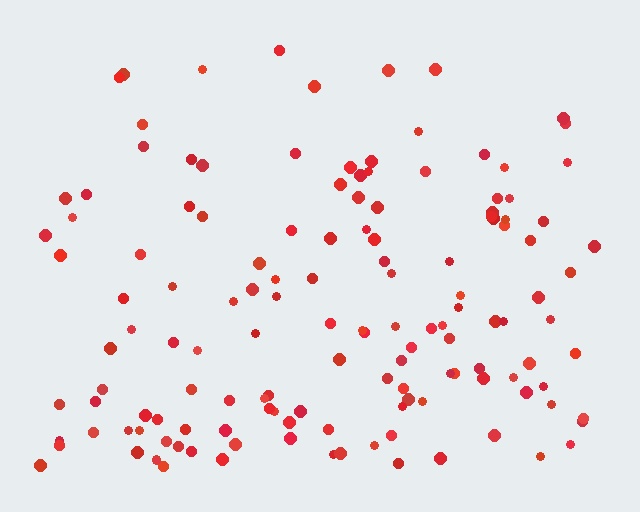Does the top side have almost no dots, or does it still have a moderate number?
Still a moderate number, just noticeably fewer than the bottom.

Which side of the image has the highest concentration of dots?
The bottom.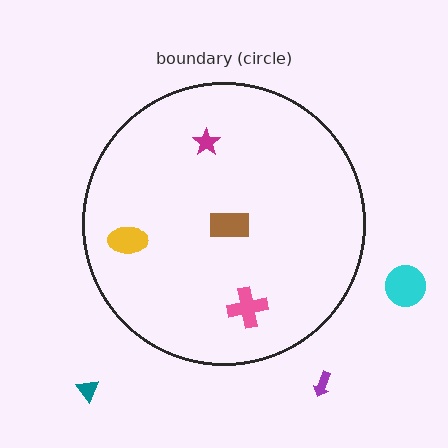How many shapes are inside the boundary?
4 inside, 3 outside.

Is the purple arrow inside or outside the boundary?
Outside.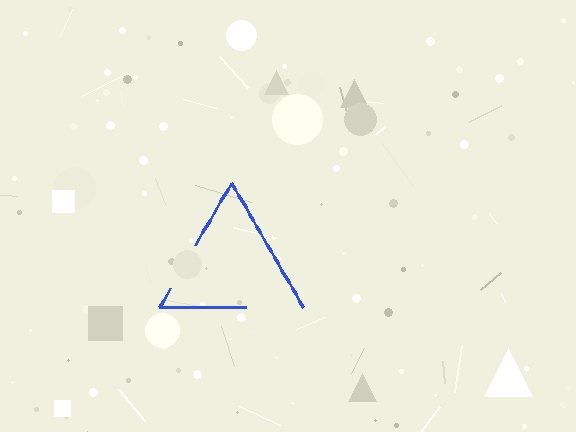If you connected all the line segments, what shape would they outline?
They would outline a triangle.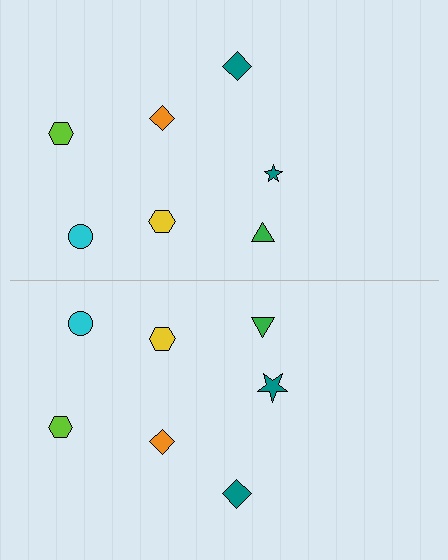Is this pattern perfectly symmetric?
No, the pattern is not perfectly symmetric. The teal star on the bottom side has a different size than its mirror counterpart.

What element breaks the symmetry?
The teal star on the bottom side has a different size than its mirror counterpart.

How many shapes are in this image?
There are 14 shapes in this image.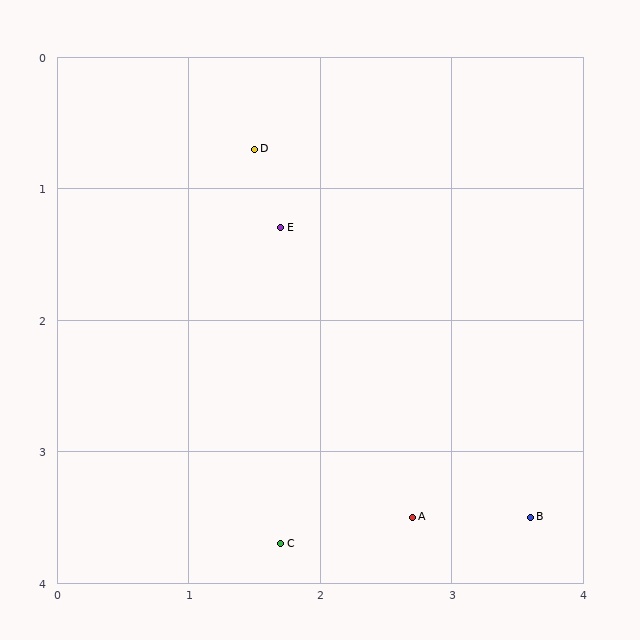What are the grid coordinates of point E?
Point E is at approximately (1.7, 1.3).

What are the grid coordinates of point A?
Point A is at approximately (2.7, 3.5).